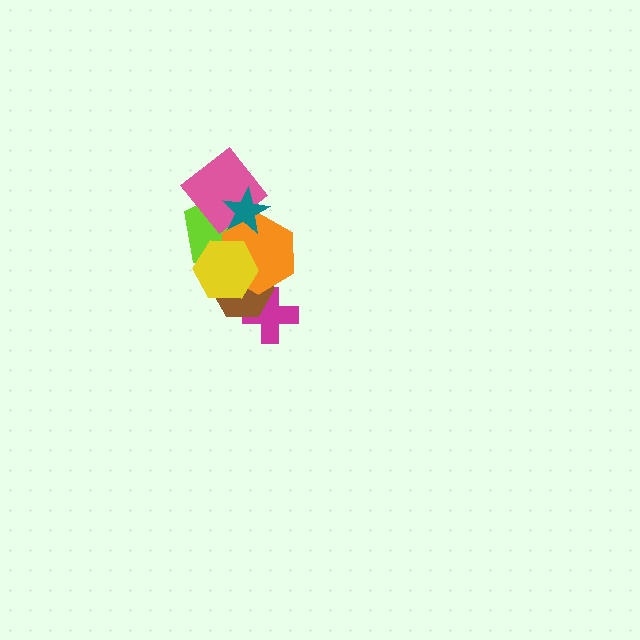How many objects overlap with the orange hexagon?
5 objects overlap with the orange hexagon.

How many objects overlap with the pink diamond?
3 objects overlap with the pink diamond.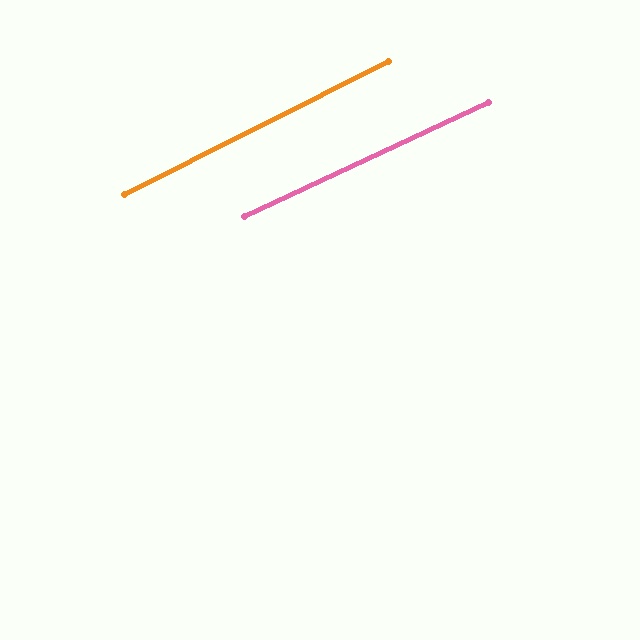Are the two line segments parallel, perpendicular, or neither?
Parallel — their directions differ by only 1.9°.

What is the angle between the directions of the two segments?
Approximately 2 degrees.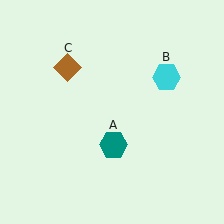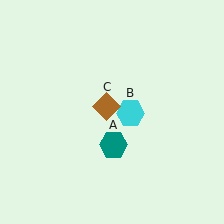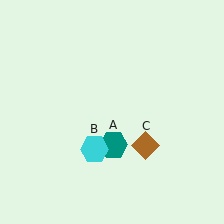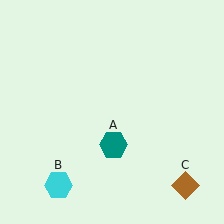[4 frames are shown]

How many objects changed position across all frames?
2 objects changed position: cyan hexagon (object B), brown diamond (object C).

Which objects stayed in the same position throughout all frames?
Teal hexagon (object A) remained stationary.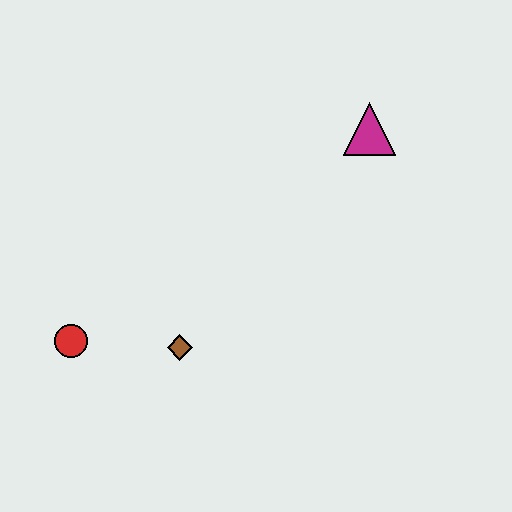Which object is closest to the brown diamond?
The red circle is closest to the brown diamond.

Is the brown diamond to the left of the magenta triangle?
Yes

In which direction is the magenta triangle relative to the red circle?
The magenta triangle is to the right of the red circle.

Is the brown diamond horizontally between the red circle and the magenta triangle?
Yes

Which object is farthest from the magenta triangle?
The red circle is farthest from the magenta triangle.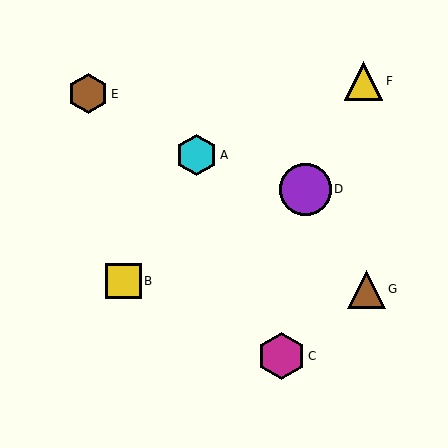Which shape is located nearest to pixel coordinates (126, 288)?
The yellow square (labeled B) at (123, 281) is nearest to that location.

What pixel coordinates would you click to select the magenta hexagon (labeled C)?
Click at (281, 356) to select the magenta hexagon C.